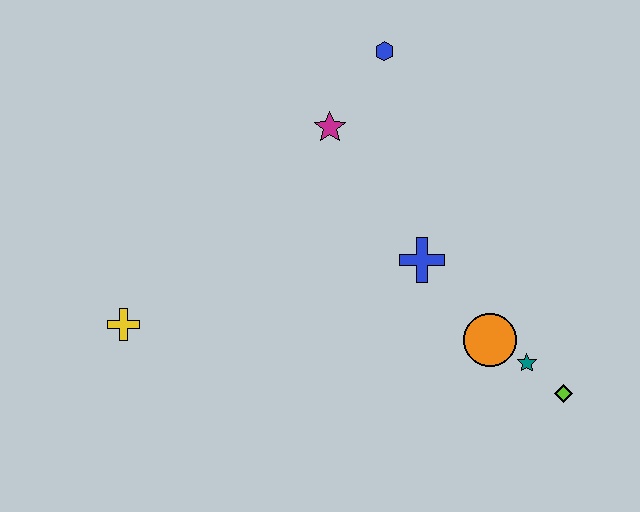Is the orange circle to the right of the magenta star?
Yes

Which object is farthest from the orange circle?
The yellow cross is farthest from the orange circle.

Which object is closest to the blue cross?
The orange circle is closest to the blue cross.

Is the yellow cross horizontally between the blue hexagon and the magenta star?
No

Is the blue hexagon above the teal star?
Yes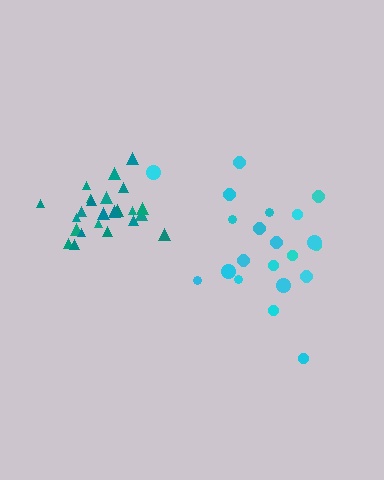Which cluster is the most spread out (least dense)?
Cyan.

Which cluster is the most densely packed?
Teal.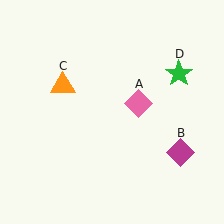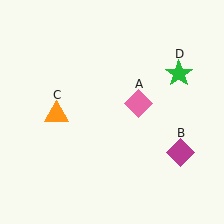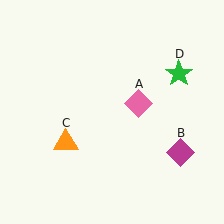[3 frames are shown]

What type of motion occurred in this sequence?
The orange triangle (object C) rotated counterclockwise around the center of the scene.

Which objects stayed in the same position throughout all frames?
Pink diamond (object A) and magenta diamond (object B) and green star (object D) remained stationary.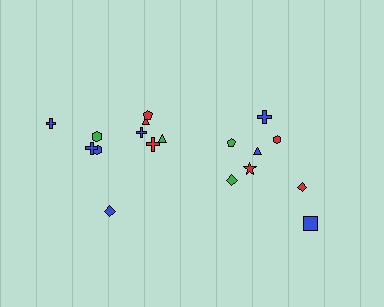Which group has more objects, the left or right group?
The left group.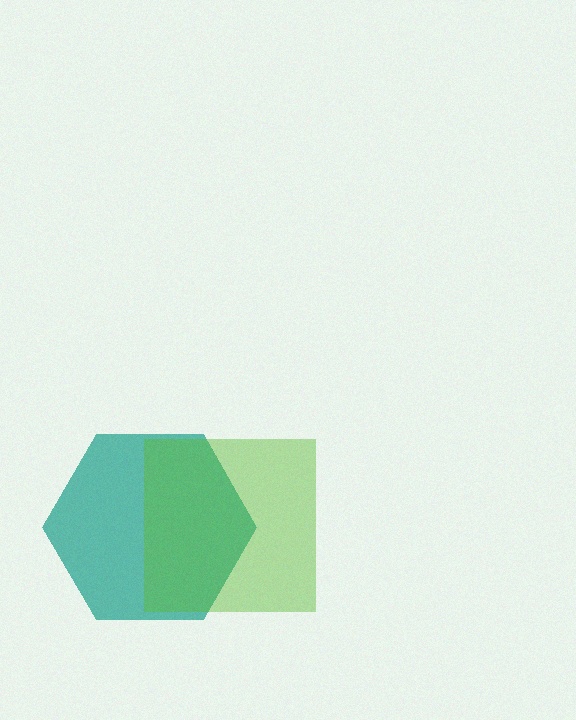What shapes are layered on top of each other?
The layered shapes are: a teal hexagon, a lime square.